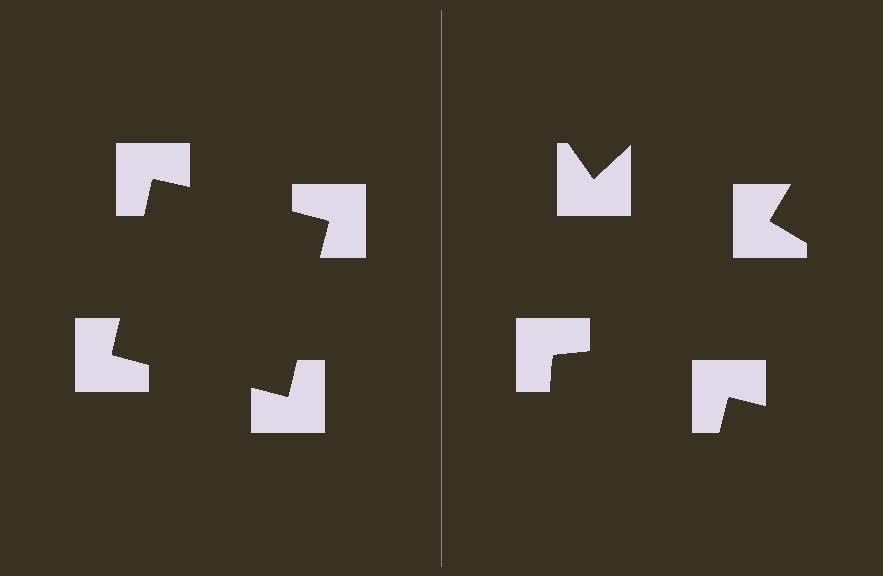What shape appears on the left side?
An illusory square.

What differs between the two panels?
The notched squares are positioned identically on both sides; only the wedge orientations differ. On the left they align to a square; on the right they are misaligned.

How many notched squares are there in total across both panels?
8 — 4 on each side.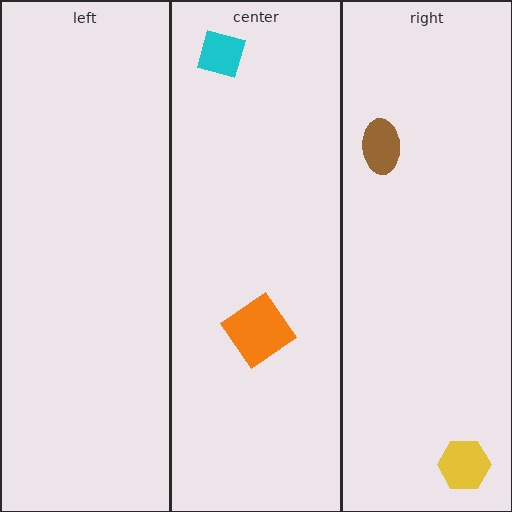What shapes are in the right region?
The yellow hexagon, the brown ellipse.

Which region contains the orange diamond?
The center region.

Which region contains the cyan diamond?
The center region.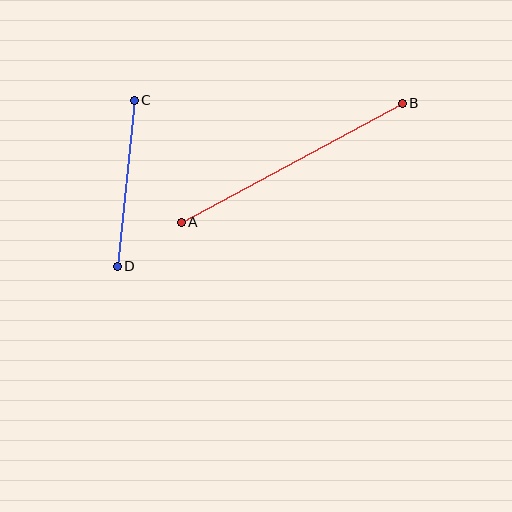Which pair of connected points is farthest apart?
Points A and B are farthest apart.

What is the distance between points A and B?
The distance is approximately 251 pixels.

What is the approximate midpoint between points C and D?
The midpoint is at approximately (126, 183) pixels.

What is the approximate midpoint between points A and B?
The midpoint is at approximately (292, 163) pixels.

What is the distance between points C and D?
The distance is approximately 167 pixels.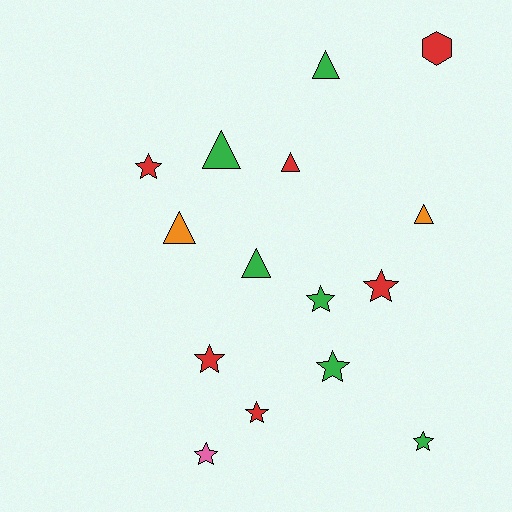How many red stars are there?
There are 4 red stars.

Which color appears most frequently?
Green, with 6 objects.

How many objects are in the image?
There are 15 objects.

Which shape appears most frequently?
Star, with 8 objects.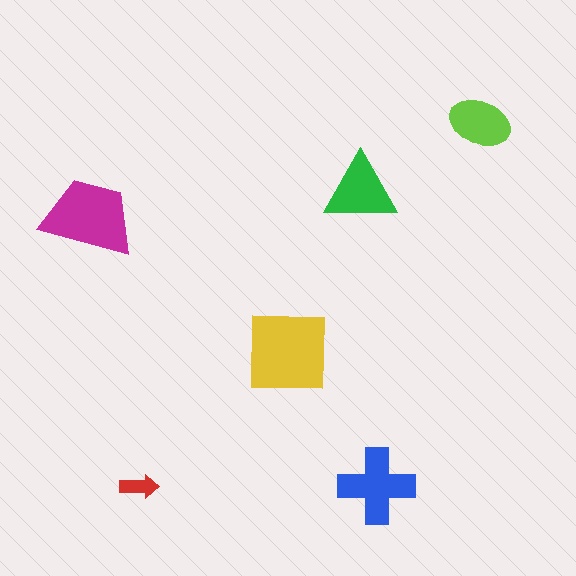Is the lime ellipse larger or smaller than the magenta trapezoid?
Smaller.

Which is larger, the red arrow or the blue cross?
The blue cross.